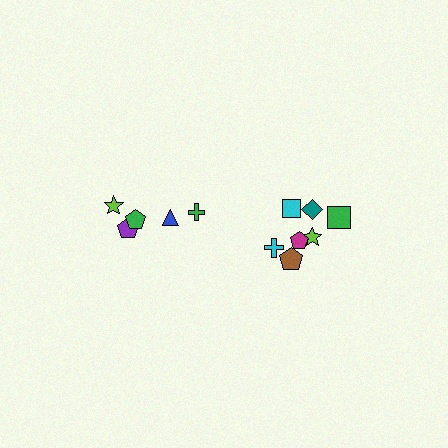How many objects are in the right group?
There are 7 objects.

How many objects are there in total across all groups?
There are 12 objects.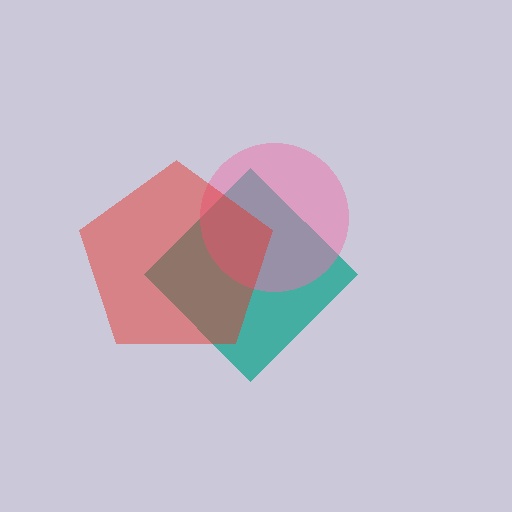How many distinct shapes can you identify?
There are 3 distinct shapes: a teal diamond, a pink circle, a red pentagon.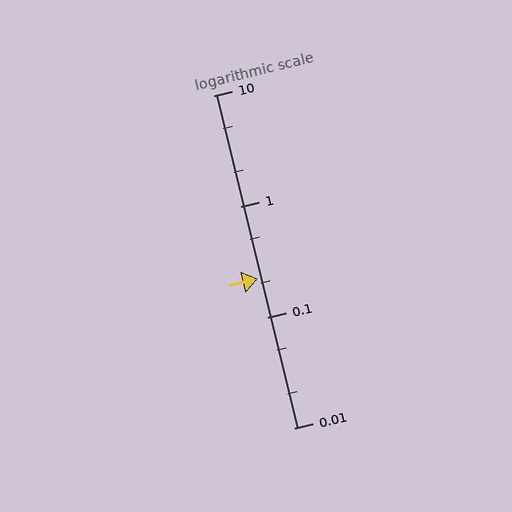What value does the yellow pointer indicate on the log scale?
The pointer indicates approximately 0.22.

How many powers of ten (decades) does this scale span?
The scale spans 3 decades, from 0.01 to 10.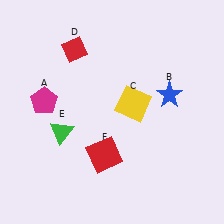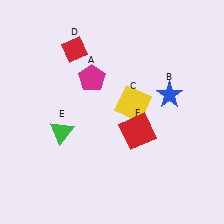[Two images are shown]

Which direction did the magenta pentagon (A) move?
The magenta pentagon (A) moved right.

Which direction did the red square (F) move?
The red square (F) moved right.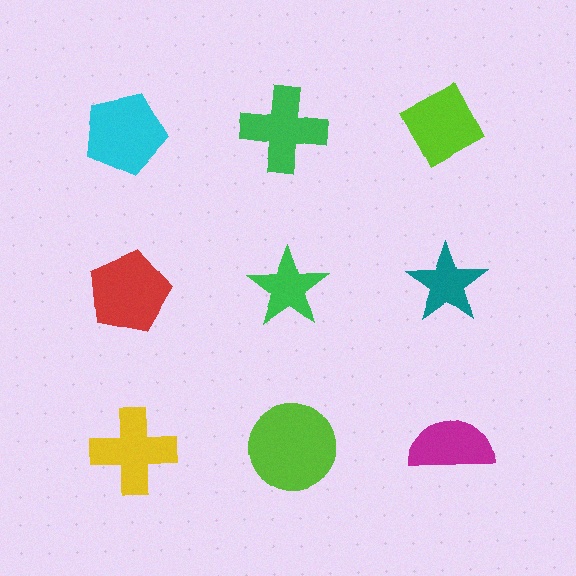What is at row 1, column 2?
A green cross.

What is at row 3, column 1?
A yellow cross.